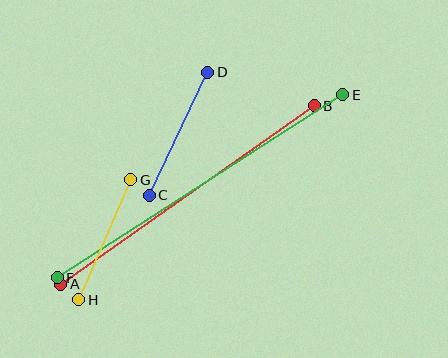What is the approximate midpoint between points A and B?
The midpoint is at approximately (188, 195) pixels.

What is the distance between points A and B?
The distance is approximately 310 pixels.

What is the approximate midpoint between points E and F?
The midpoint is at approximately (200, 186) pixels.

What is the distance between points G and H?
The distance is approximately 131 pixels.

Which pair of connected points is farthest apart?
Points E and F are farthest apart.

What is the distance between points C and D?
The distance is approximately 136 pixels.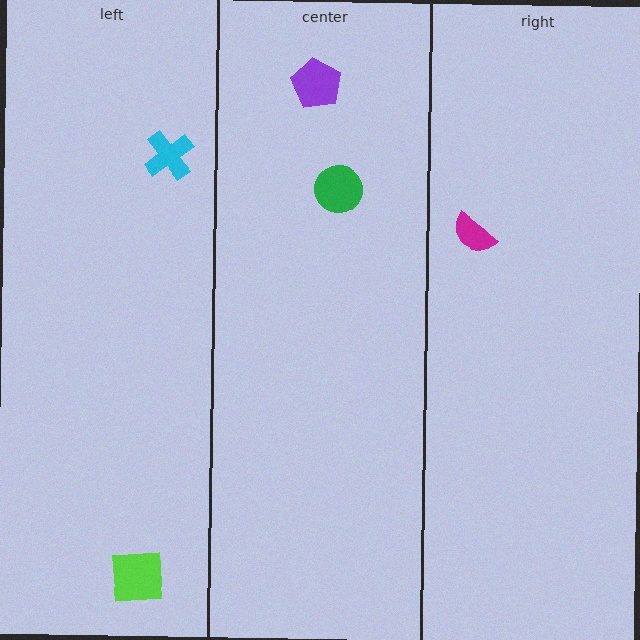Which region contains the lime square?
The left region.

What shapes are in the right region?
The magenta semicircle.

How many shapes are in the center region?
2.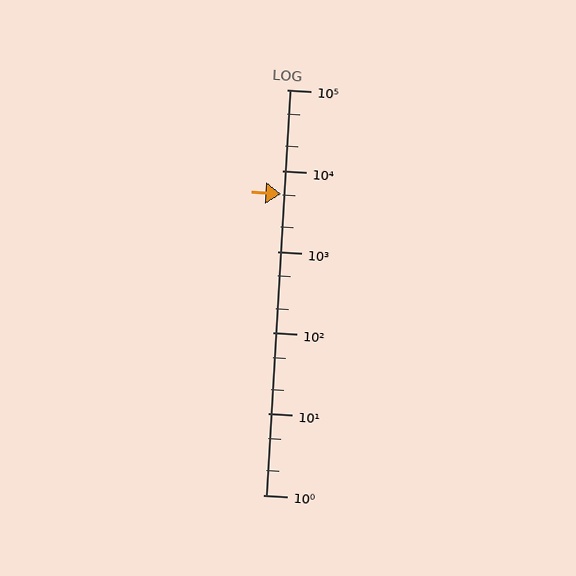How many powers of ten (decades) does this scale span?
The scale spans 5 decades, from 1 to 100000.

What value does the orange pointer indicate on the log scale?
The pointer indicates approximately 5200.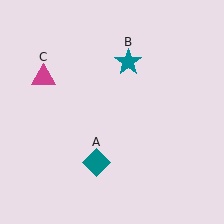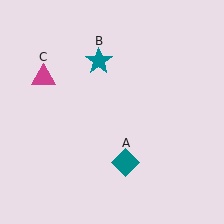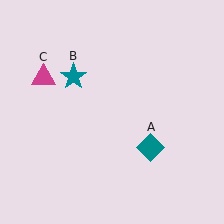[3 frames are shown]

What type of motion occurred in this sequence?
The teal diamond (object A), teal star (object B) rotated counterclockwise around the center of the scene.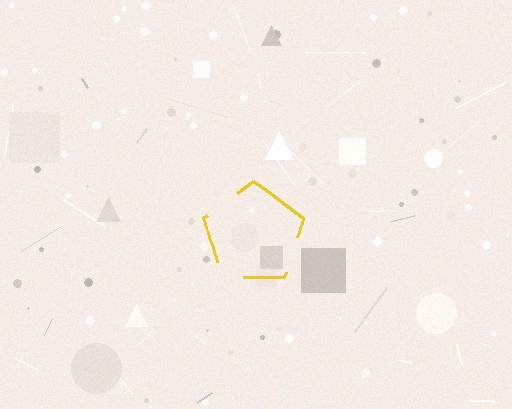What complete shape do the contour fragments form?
The contour fragments form a pentagon.